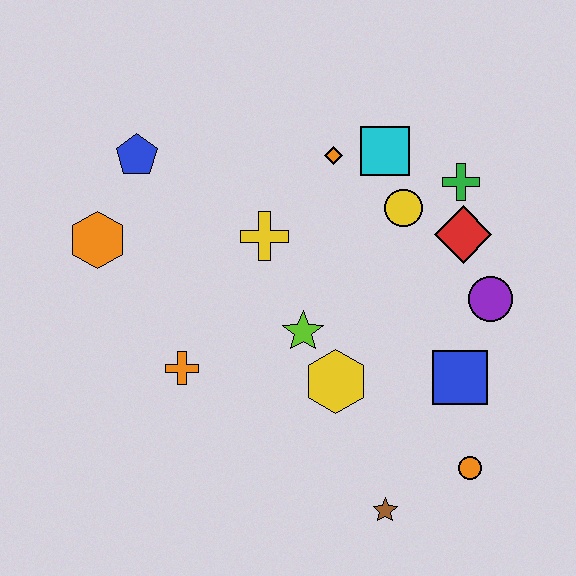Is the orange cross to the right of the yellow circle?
No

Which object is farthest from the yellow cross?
The orange circle is farthest from the yellow cross.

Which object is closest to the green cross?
The red diamond is closest to the green cross.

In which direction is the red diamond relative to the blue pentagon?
The red diamond is to the right of the blue pentagon.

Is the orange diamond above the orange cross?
Yes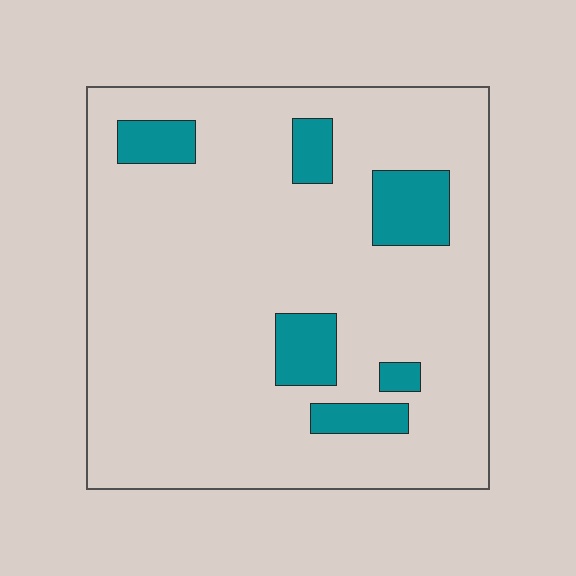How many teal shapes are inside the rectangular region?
6.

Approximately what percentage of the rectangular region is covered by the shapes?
Approximately 15%.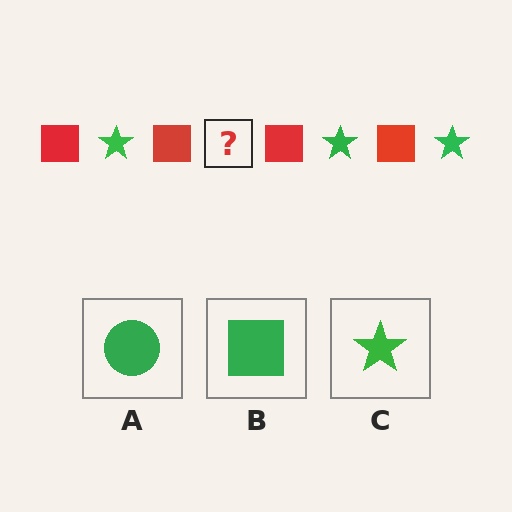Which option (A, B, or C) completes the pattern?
C.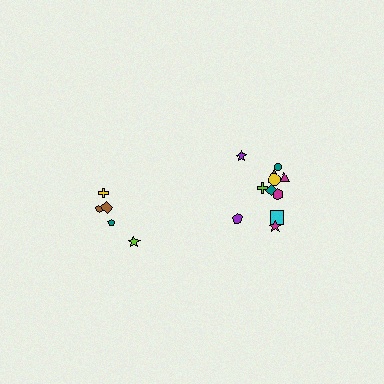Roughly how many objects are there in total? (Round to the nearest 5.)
Roughly 15 objects in total.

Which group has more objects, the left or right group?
The right group.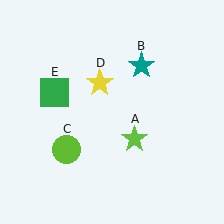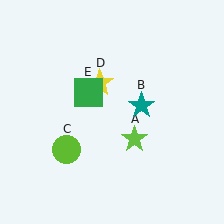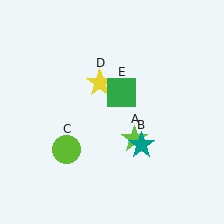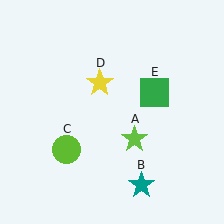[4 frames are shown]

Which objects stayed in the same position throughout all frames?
Lime star (object A) and lime circle (object C) and yellow star (object D) remained stationary.